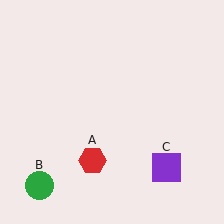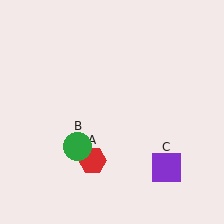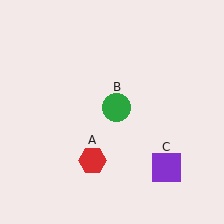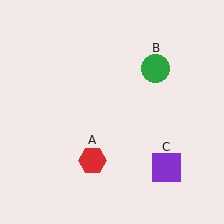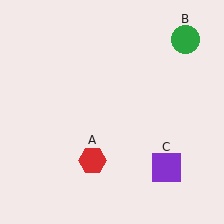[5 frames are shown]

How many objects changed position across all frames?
1 object changed position: green circle (object B).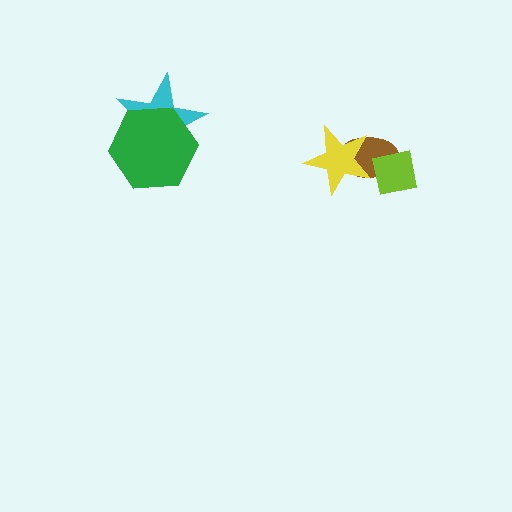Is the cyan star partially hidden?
Yes, it is partially covered by another shape.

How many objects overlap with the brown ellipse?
2 objects overlap with the brown ellipse.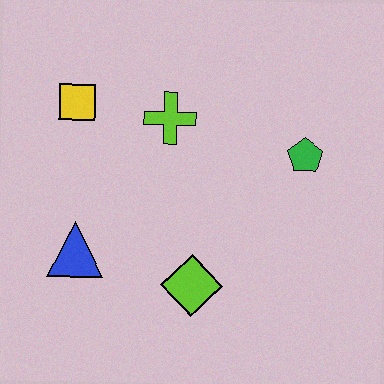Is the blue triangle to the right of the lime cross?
No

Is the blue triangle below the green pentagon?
Yes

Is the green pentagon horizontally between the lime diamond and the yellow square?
No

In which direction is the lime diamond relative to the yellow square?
The lime diamond is below the yellow square.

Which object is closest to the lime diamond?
The blue triangle is closest to the lime diamond.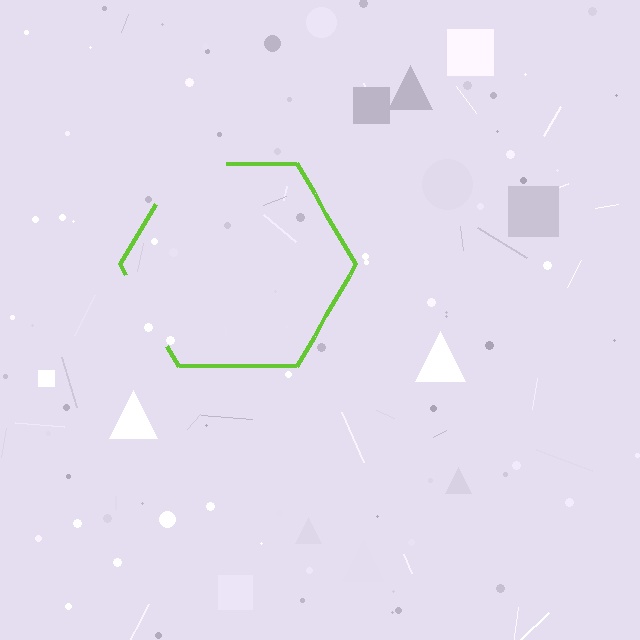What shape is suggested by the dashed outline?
The dashed outline suggests a hexagon.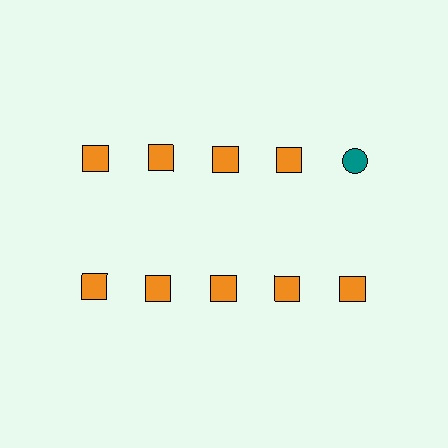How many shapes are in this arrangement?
There are 10 shapes arranged in a grid pattern.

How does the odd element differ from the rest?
It differs in both color (teal instead of orange) and shape (circle instead of square).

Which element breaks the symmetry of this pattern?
The teal circle in the top row, rightmost column breaks the symmetry. All other shapes are orange squares.